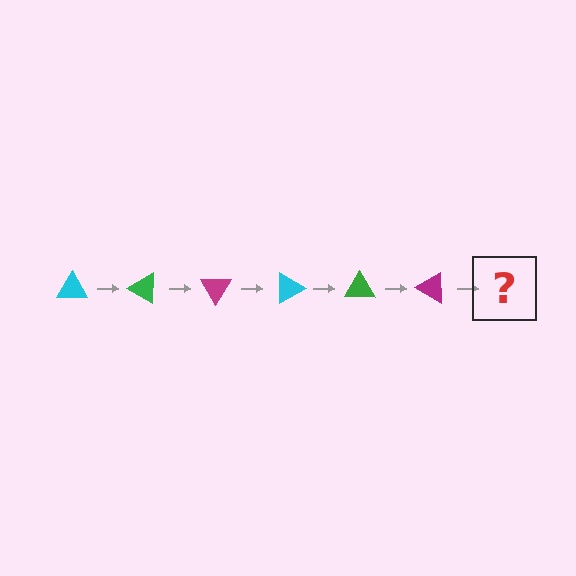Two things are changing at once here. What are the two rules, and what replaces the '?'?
The two rules are that it rotates 30 degrees each step and the color cycles through cyan, green, and magenta. The '?' should be a cyan triangle, rotated 180 degrees from the start.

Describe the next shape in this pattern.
It should be a cyan triangle, rotated 180 degrees from the start.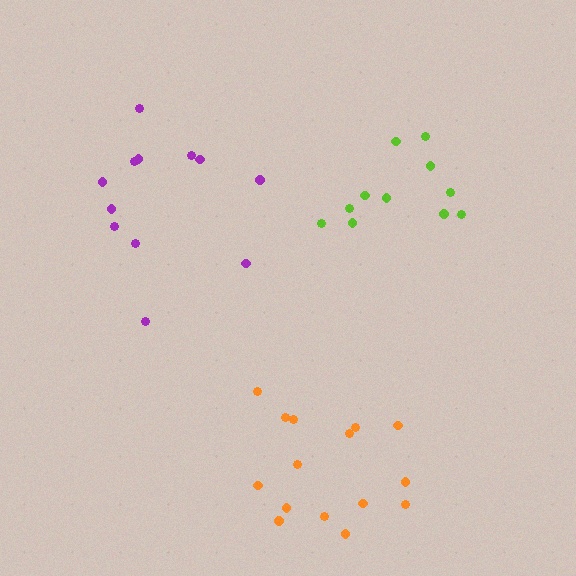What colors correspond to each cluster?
The clusters are colored: purple, lime, orange.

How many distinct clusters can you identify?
There are 3 distinct clusters.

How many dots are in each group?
Group 1: 12 dots, Group 2: 11 dots, Group 3: 15 dots (38 total).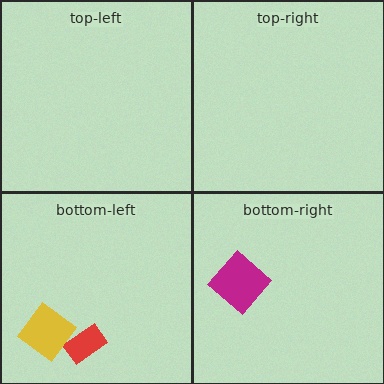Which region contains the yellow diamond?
The bottom-left region.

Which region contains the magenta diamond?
The bottom-right region.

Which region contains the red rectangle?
The bottom-left region.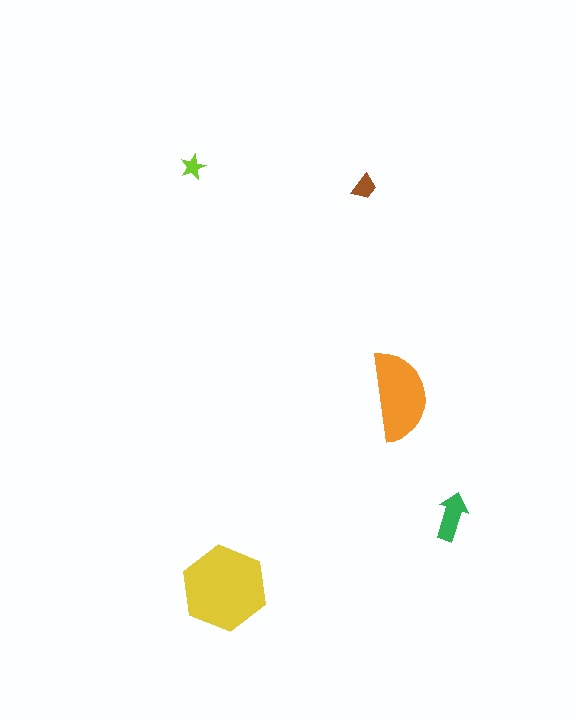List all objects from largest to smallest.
The yellow hexagon, the orange semicircle, the green arrow, the brown trapezoid, the lime star.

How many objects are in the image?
There are 5 objects in the image.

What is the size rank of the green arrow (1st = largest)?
3rd.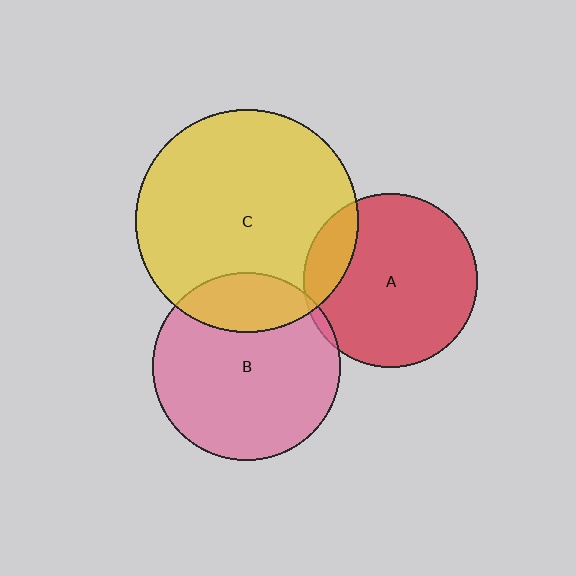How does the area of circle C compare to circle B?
Approximately 1.4 times.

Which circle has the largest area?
Circle C (yellow).